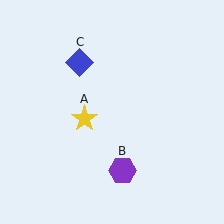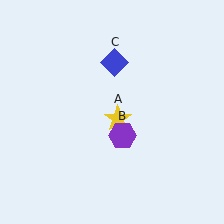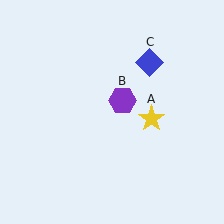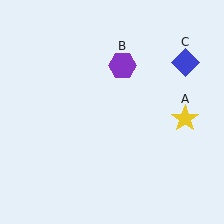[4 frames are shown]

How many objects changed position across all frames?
3 objects changed position: yellow star (object A), purple hexagon (object B), blue diamond (object C).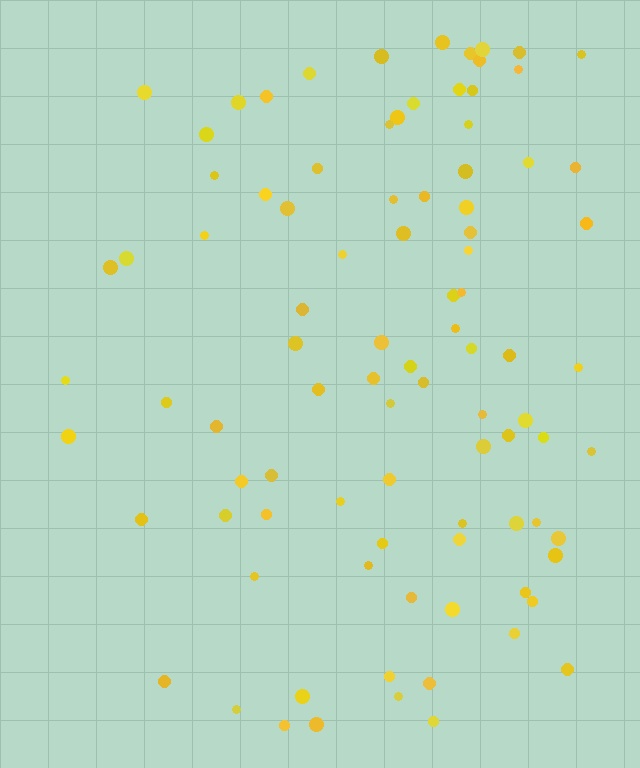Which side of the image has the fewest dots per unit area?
The left.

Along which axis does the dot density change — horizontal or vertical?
Horizontal.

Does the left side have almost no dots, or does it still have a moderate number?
Still a moderate number, just noticeably fewer than the right.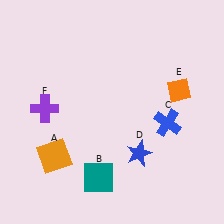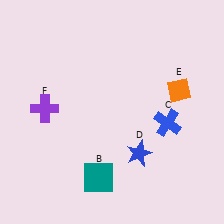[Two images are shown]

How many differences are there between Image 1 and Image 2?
There is 1 difference between the two images.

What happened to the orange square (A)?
The orange square (A) was removed in Image 2. It was in the bottom-left area of Image 1.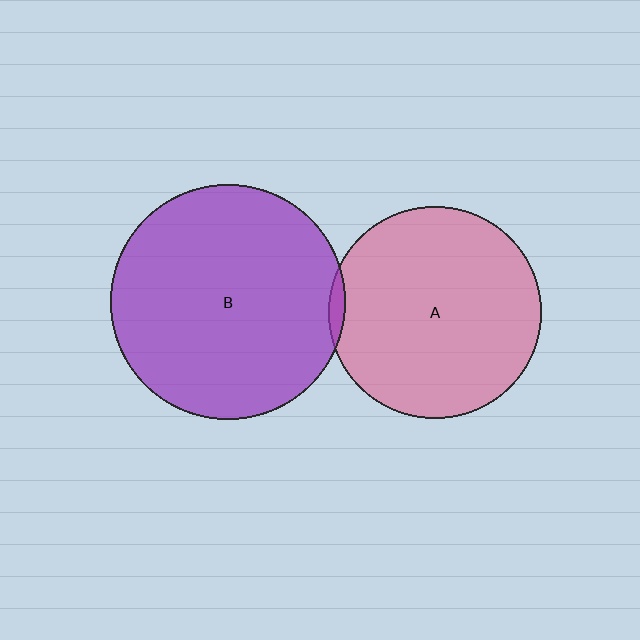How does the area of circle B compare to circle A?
Approximately 1.2 times.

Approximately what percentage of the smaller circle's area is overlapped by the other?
Approximately 5%.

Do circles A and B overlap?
Yes.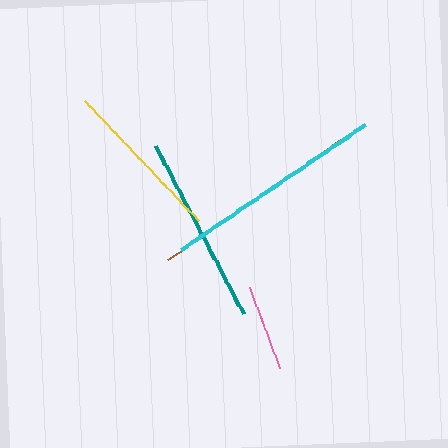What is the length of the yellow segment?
The yellow segment is approximately 165 pixels long.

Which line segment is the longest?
The cyan line is the longest at approximately 222 pixels.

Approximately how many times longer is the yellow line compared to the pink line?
The yellow line is approximately 1.9 times the length of the pink line.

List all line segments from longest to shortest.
From longest to shortest: cyan, brown, teal, yellow, pink.